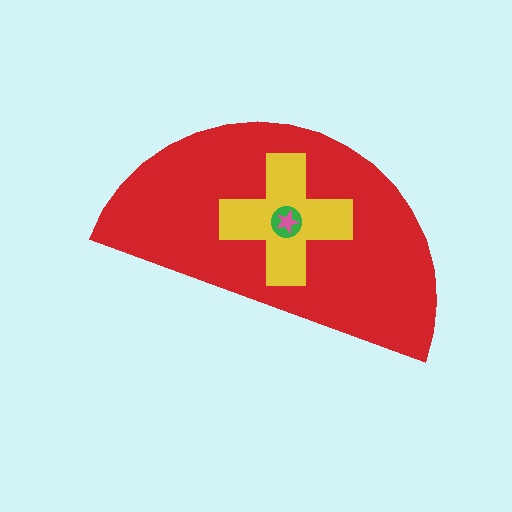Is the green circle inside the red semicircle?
Yes.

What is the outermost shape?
The red semicircle.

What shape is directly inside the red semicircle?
The yellow cross.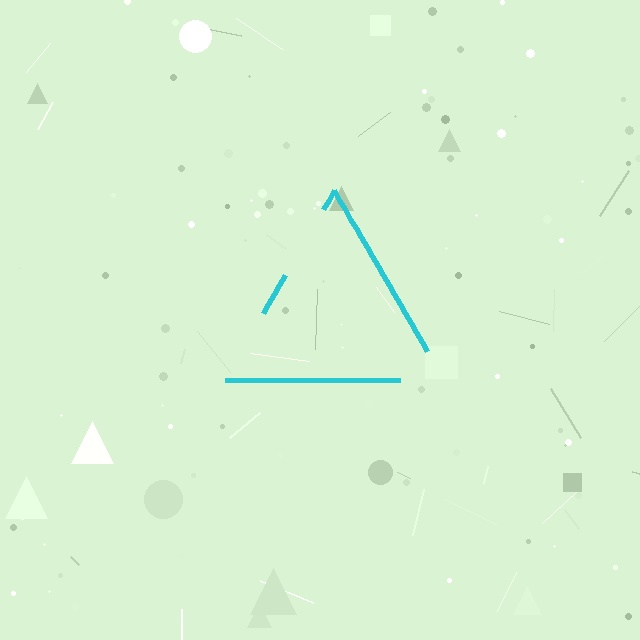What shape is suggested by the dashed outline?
The dashed outline suggests a triangle.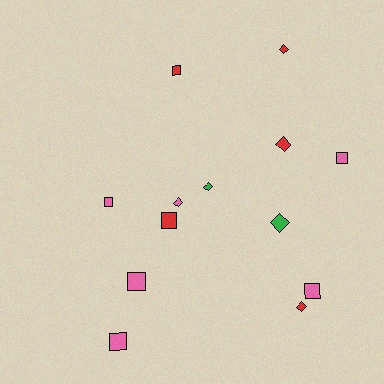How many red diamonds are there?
There are 3 red diamonds.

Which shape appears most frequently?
Square, with 7 objects.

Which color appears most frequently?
Pink, with 6 objects.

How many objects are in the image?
There are 13 objects.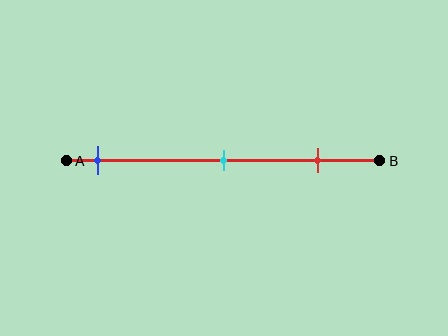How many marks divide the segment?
There are 3 marks dividing the segment.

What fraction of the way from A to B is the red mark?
The red mark is approximately 80% (0.8) of the way from A to B.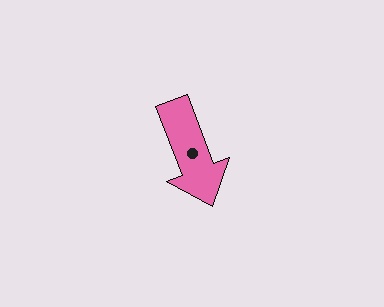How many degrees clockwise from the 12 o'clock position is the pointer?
Approximately 159 degrees.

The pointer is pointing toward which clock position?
Roughly 5 o'clock.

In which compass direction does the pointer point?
South.